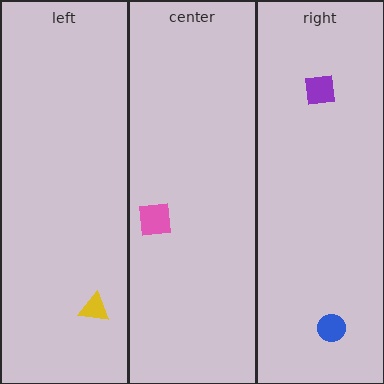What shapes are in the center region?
The pink square.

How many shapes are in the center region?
1.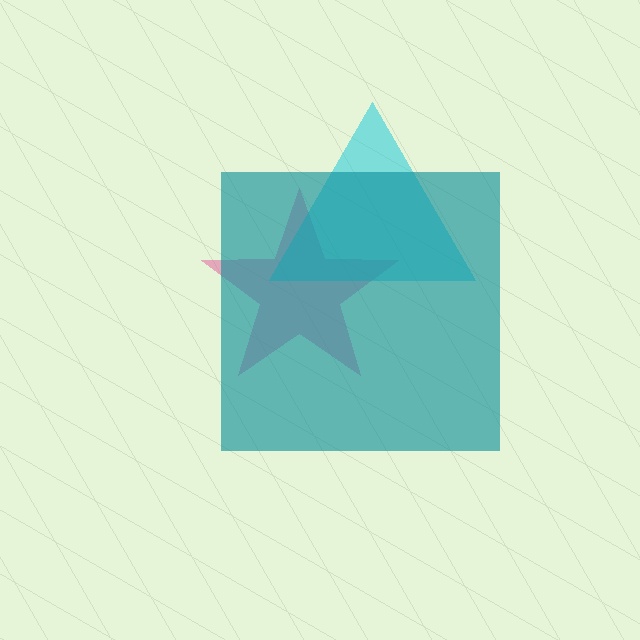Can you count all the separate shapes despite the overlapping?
Yes, there are 3 separate shapes.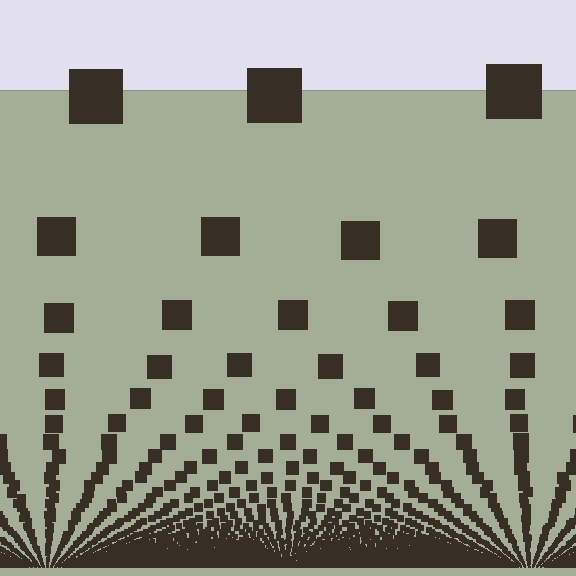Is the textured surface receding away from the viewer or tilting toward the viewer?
The surface appears to tilt toward the viewer. Texture elements get larger and sparser toward the top.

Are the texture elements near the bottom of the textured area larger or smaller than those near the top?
Smaller. The gradient is inverted — elements near the bottom are smaller and denser.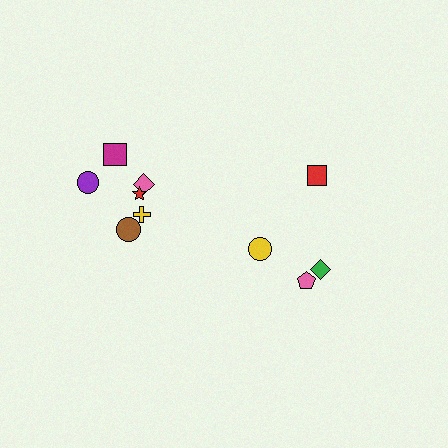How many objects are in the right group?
There are 4 objects.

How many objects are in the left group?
There are 6 objects.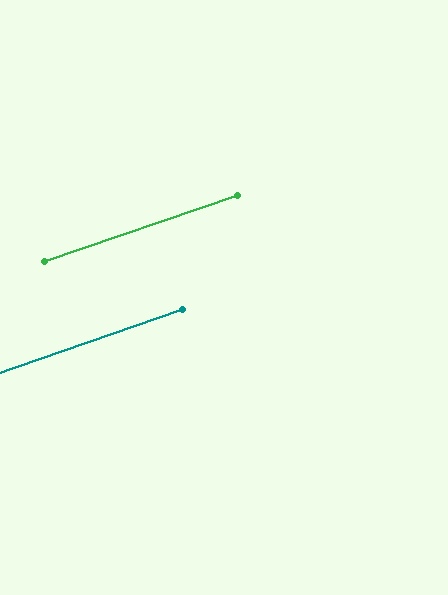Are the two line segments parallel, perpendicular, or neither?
Parallel — their directions differ by only 0.3°.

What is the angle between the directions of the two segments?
Approximately 0 degrees.